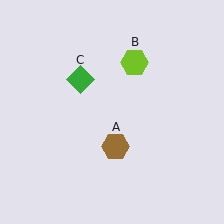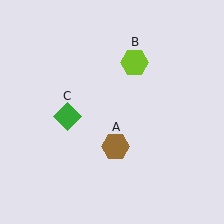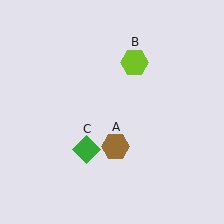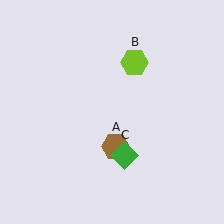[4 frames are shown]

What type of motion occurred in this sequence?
The green diamond (object C) rotated counterclockwise around the center of the scene.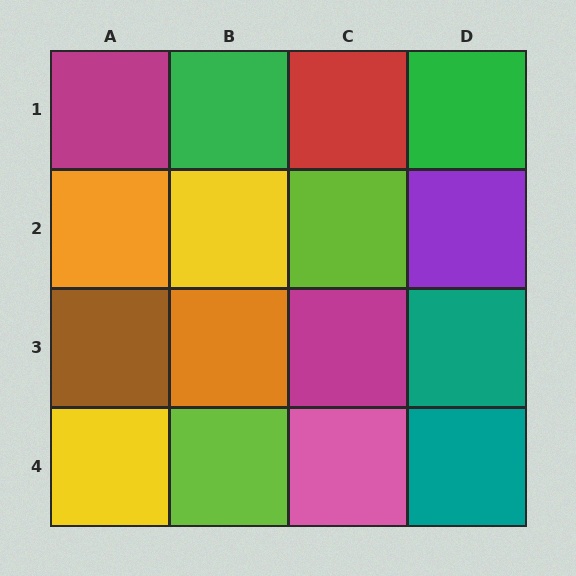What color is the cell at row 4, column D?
Teal.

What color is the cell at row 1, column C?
Red.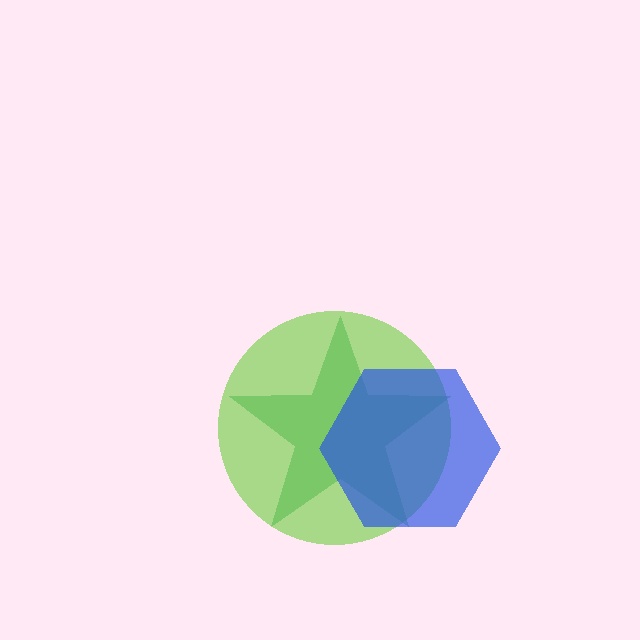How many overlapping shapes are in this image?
There are 3 overlapping shapes in the image.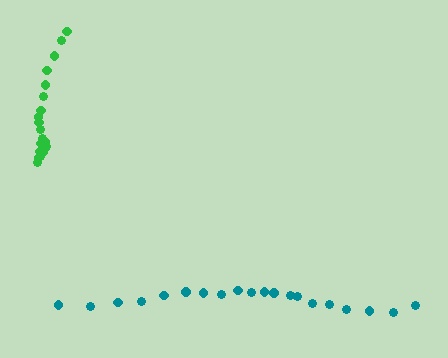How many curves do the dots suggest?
There are 2 distinct paths.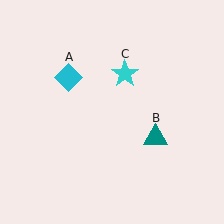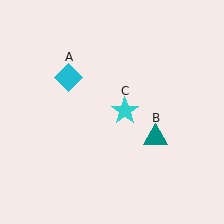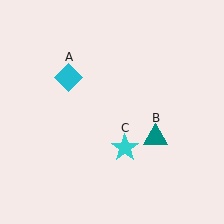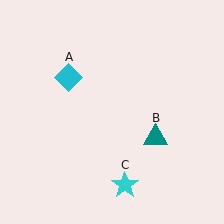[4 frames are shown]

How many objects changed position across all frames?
1 object changed position: cyan star (object C).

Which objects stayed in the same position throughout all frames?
Cyan diamond (object A) and teal triangle (object B) remained stationary.